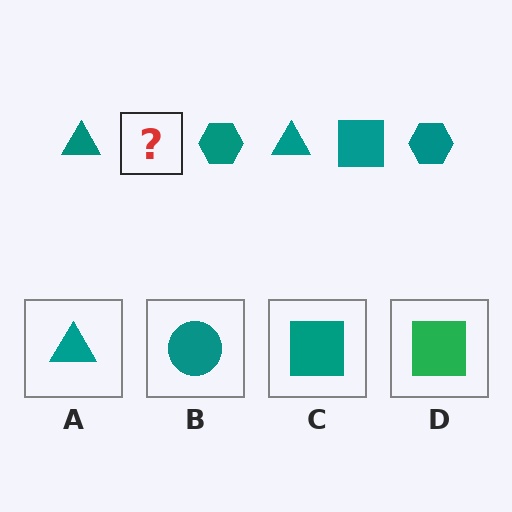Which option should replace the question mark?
Option C.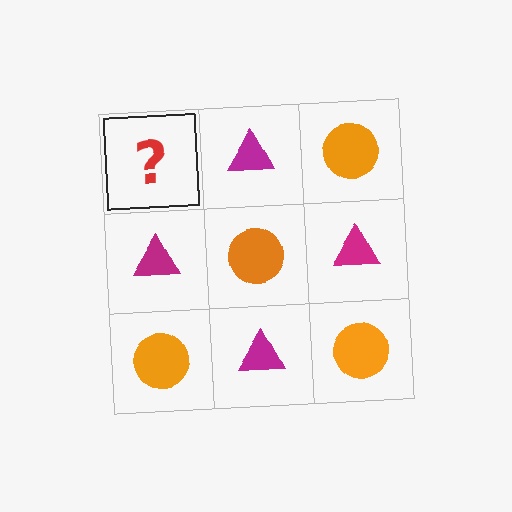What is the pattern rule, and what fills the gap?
The rule is that it alternates orange circle and magenta triangle in a checkerboard pattern. The gap should be filled with an orange circle.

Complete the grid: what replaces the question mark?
The question mark should be replaced with an orange circle.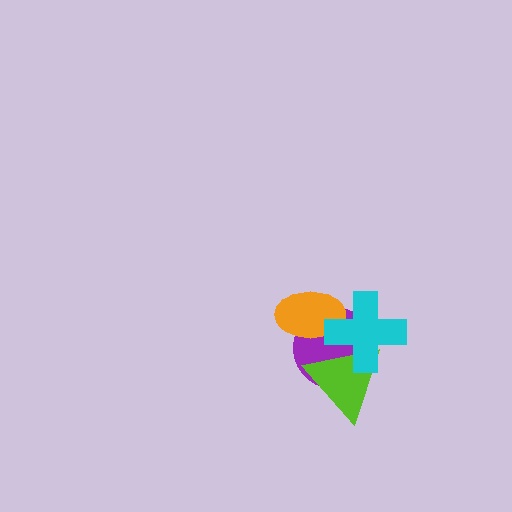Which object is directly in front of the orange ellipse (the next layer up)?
The lime triangle is directly in front of the orange ellipse.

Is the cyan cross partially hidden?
No, no other shape covers it.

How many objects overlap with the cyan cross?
3 objects overlap with the cyan cross.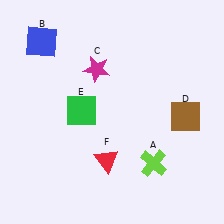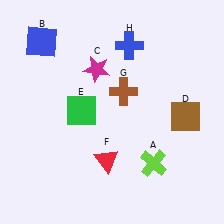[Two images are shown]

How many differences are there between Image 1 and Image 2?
There are 2 differences between the two images.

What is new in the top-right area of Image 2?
A blue cross (H) was added in the top-right area of Image 2.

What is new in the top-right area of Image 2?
A brown cross (G) was added in the top-right area of Image 2.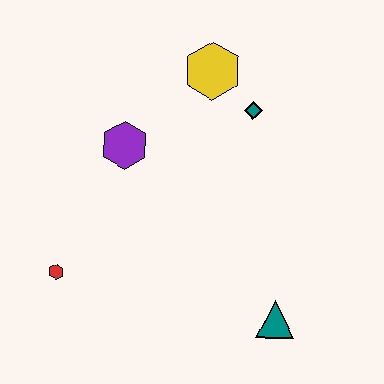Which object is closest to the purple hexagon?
The yellow hexagon is closest to the purple hexagon.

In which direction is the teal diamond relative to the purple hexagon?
The teal diamond is to the right of the purple hexagon.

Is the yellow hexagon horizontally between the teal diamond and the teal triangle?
No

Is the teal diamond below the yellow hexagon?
Yes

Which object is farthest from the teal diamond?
The red hexagon is farthest from the teal diamond.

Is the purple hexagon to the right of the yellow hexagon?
No